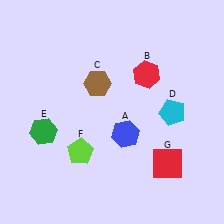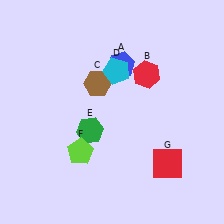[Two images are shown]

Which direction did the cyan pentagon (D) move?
The cyan pentagon (D) moved left.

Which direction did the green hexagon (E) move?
The green hexagon (E) moved right.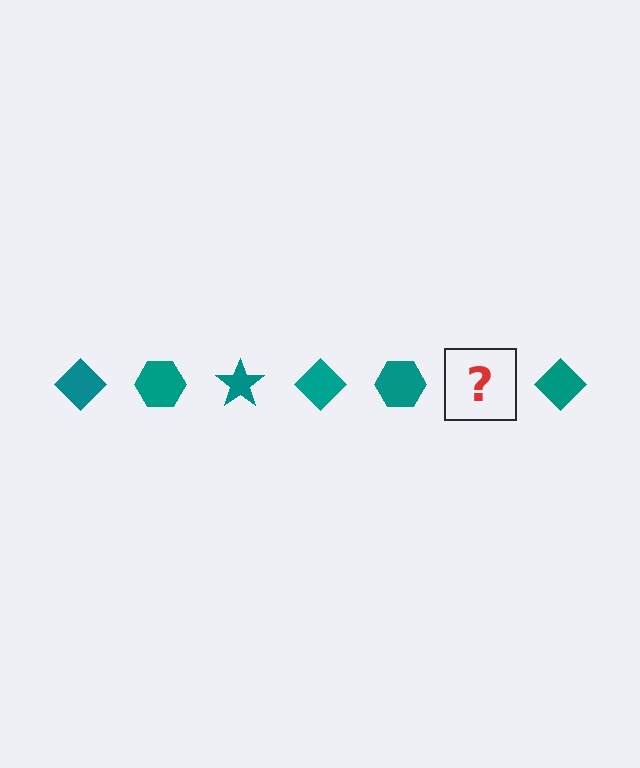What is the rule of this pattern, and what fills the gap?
The rule is that the pattern cycles through diamond, hexagon, star shapes in teal. The gap should be filled with a teal star.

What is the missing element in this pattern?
The missing element is a teal star.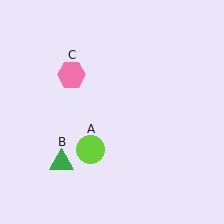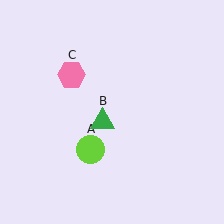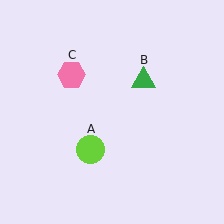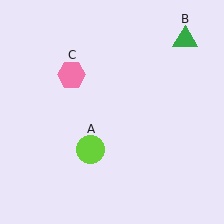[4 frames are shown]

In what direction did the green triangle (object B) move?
The green triangle (object B) moved up and to the right.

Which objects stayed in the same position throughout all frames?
Lime circle (object A) and pink hexagon (object C) remained stationary.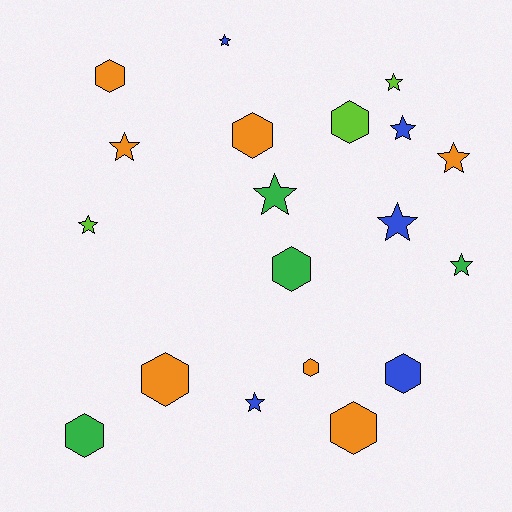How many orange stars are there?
There are 2 orange stars.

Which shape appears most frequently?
Star, with 10 objects.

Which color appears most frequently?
Orange, with 7 objects.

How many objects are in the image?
There are 19 objects.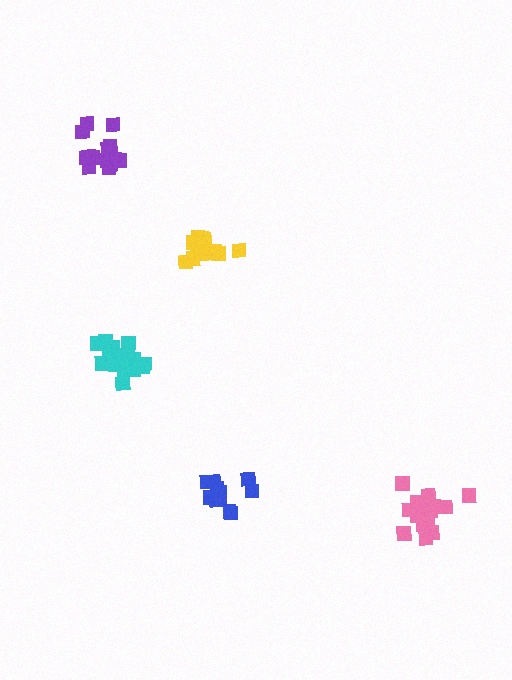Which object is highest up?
The purple cluster is topmost.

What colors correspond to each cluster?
The clusters are colored: yellow, cyan, blue, purple, pink.